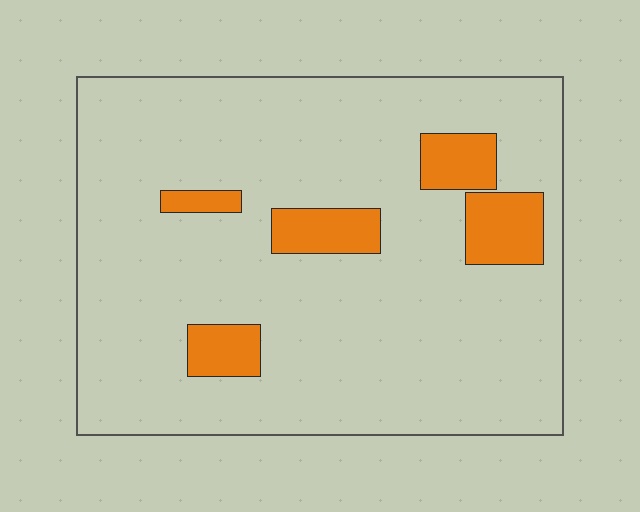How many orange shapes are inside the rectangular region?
5.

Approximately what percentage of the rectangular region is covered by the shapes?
Approximately 10%.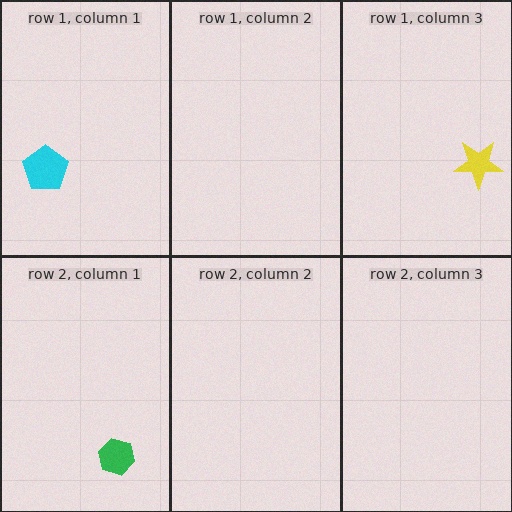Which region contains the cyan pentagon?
The row 1, column 1 region.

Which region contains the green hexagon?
The row 2, column 1 region.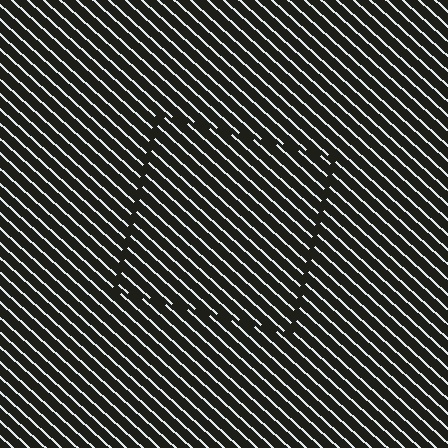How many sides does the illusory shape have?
4 sides — the line-ends trace a square.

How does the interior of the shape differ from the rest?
The interior of the shape contains the same grating, shifted by half a period — the contour is defined by the phase discontinuity where line-ends from the inner and outer gratings abut.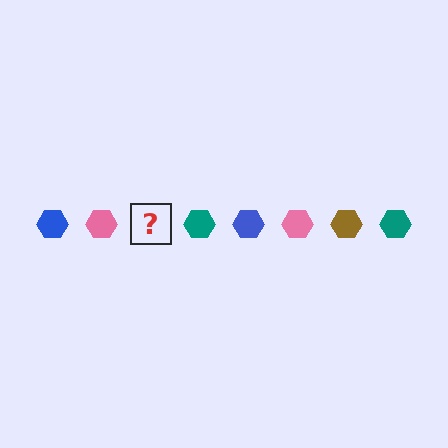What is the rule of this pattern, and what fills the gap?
The rule is that the pattern cycles through blue, pink, brown, teal hexagons. The gap should be filled with a brown hexagon.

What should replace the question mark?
The question mark should be replaced with a brown hexagon.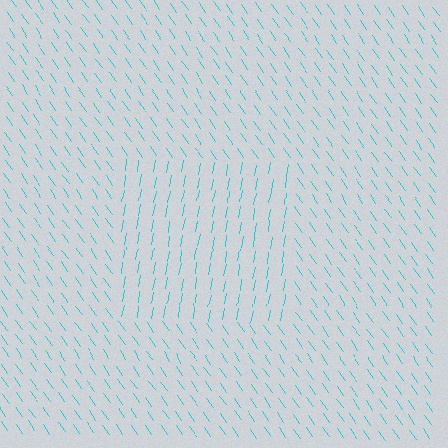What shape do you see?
I see a rectangle.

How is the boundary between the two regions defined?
The boundary is defined purely by a change in line orientation (approximately 45 degrees difference). All lines are the same color and thickness.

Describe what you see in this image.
The image is filled with small cyan line segments. A rectangle region in the image has lines oriented differently from the surrounding lines, creating a visible texture boundary.